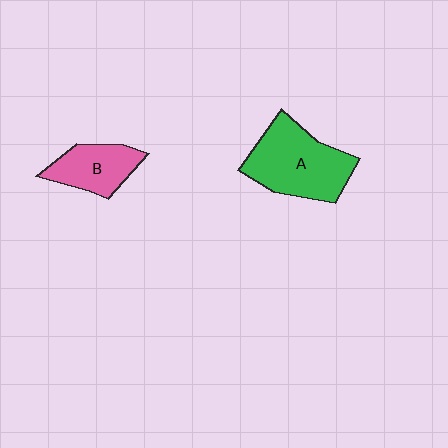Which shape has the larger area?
Shape A (green).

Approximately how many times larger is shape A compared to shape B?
Approximately 1.7 times.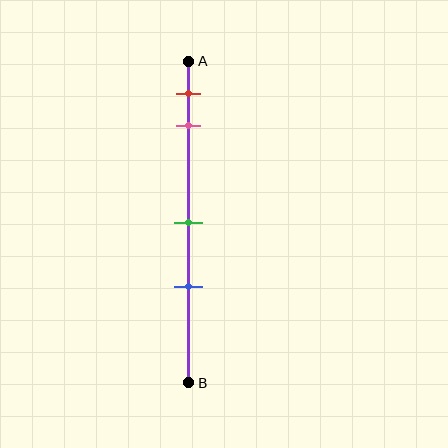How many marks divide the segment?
There are 4 marks dividing the segment.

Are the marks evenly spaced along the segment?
No, the marks are not evenly spaced.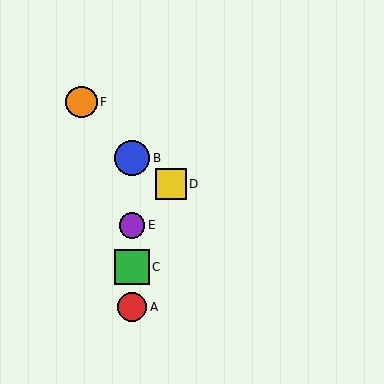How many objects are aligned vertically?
4 objects (A, B, C, E) are aligned vertically.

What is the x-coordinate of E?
Object E is at x≈132.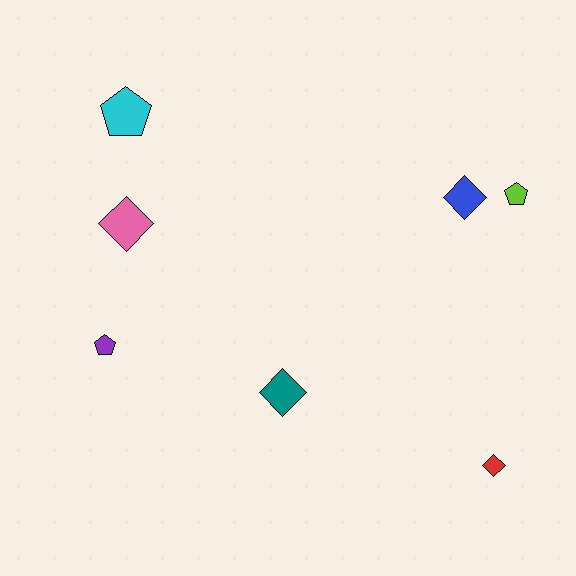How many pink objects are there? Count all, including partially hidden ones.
There is 1 pink object.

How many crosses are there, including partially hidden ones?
There are no crosses.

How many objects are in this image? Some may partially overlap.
There are 7 objects.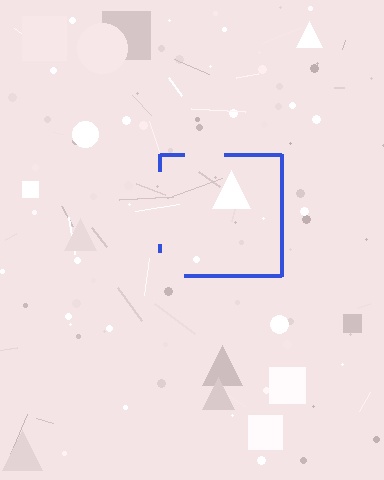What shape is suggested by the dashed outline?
The dashed outline suggests a square.